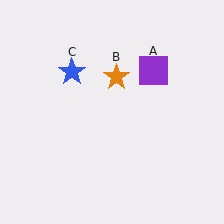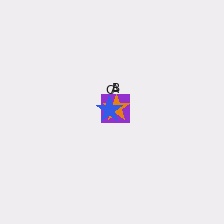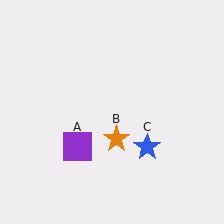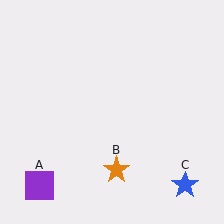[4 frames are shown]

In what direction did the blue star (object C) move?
The blue star (object C) moved down and to the right.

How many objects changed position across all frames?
3 objects changed position: purple square (object A), orange star (object B), blue star (object C).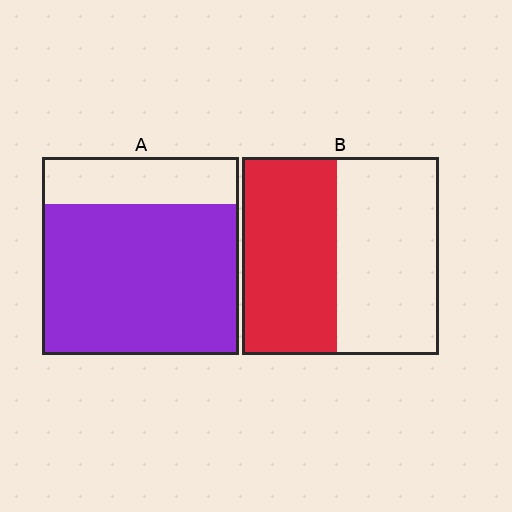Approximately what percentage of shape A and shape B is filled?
A is approximately 75% and B is approximately 50%.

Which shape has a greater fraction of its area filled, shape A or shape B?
Shape A.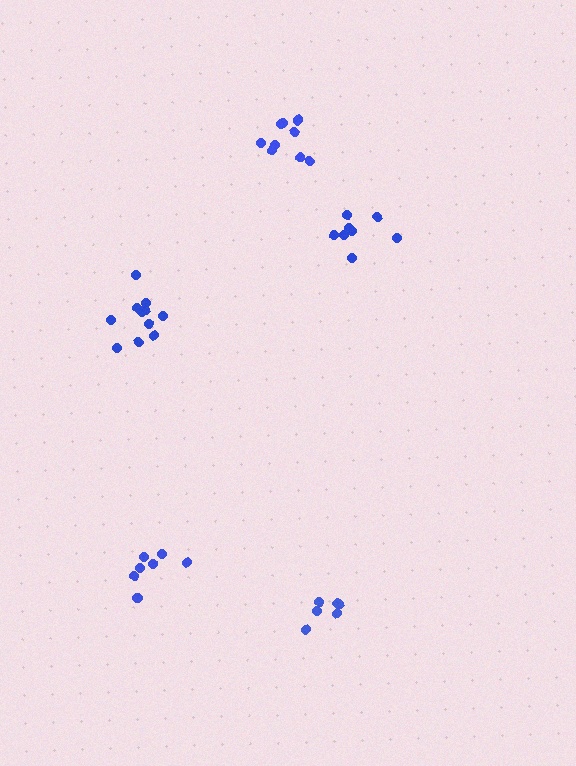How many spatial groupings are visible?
There are 5 spatial groupings.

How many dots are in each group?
Group 1: 6 dots, Group 2: 9 dots, Group 3: 11 dots, Group 4: 7 dots, Group 5: 8 dots (41 total).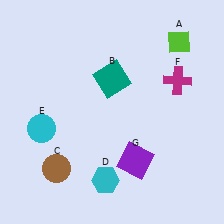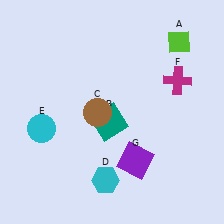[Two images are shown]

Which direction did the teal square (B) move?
The teal square (B) moved down.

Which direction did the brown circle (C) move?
The brown circle (C) moved up.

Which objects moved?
The objects that moved are: the teal square (B), the brown circle (C).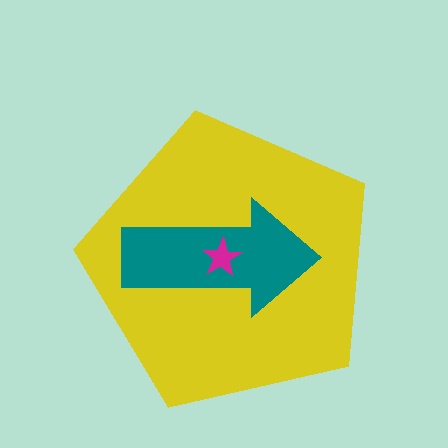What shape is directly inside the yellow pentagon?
The teal arrow.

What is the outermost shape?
The yellow pentagon.